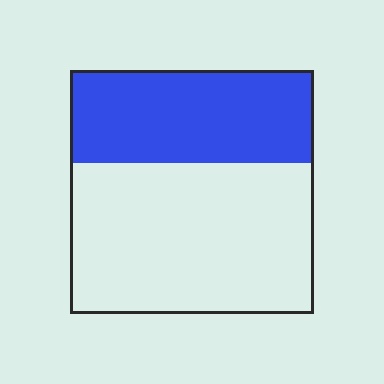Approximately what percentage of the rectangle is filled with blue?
Approximately 40%.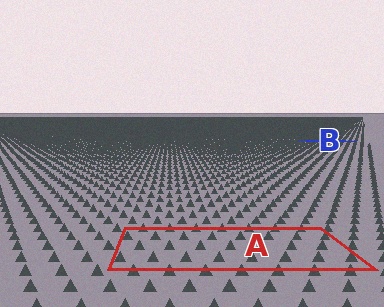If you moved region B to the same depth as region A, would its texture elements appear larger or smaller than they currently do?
They would appear larger. At a closer depth, the same texture elements are projected at a bigger on-screen size.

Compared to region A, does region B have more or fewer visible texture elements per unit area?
Region B has more texture elements per unit area — they are packed more densely because it is farther away.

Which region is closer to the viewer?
Region A is closer. The texture elements there are larger and more spread out.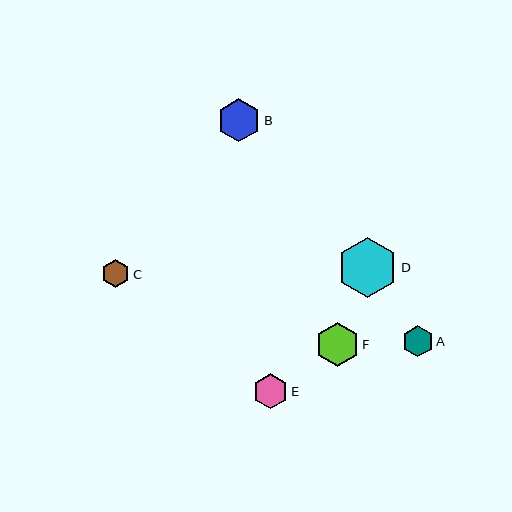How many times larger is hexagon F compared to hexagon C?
Hexagon F is approximately 1.6 times the size of hexagon C.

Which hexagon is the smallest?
Hexagon C is the smallest with a size of approximately 28 pixels.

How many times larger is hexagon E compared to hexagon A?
Hexagon E is approximately 1.1 times the size of hexagon A.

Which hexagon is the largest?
Hexagon D is the largest with a size of approximately 60 pixels.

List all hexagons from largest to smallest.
From largest to smallest: D, F, B, E, A, C.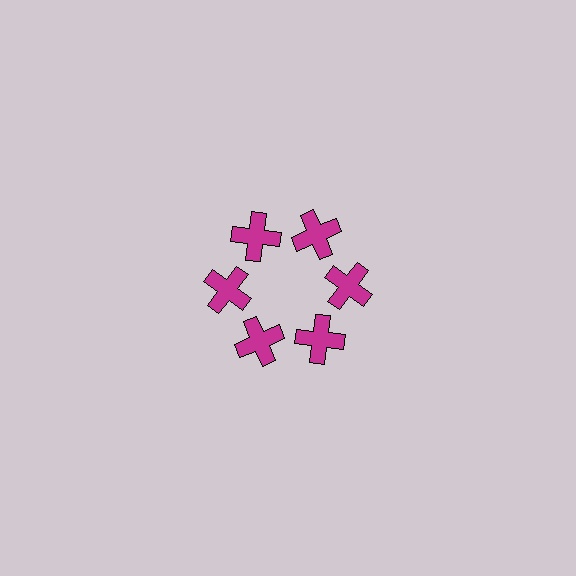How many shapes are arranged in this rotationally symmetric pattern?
There are 6 shapes, arranged in 6 groups of 1.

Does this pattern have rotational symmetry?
Yes, this pattern has 6-fold rotational symmetry. It looks the same after rotating 60 degrees around the center.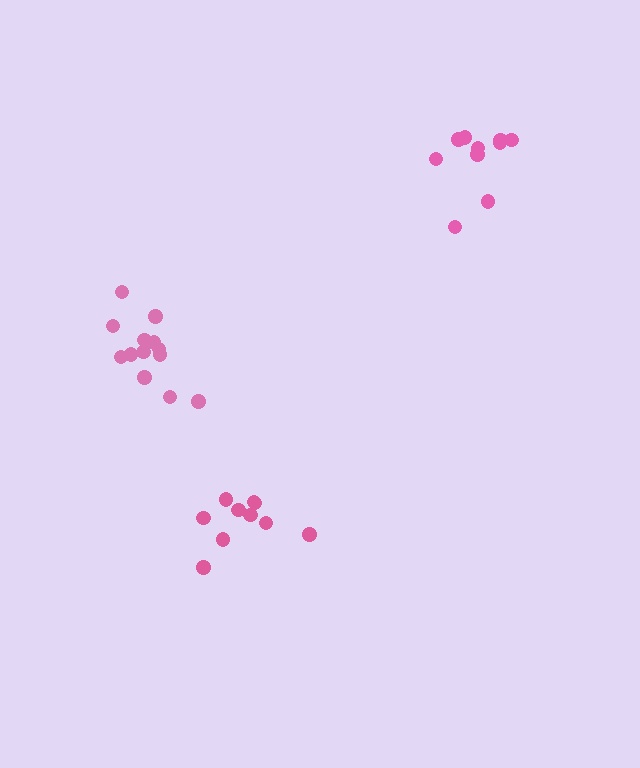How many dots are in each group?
Group 1: 10 dots, Group 2: 10 dots, Group 3: 13 dots (33 total).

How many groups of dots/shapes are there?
There are 3 groups.